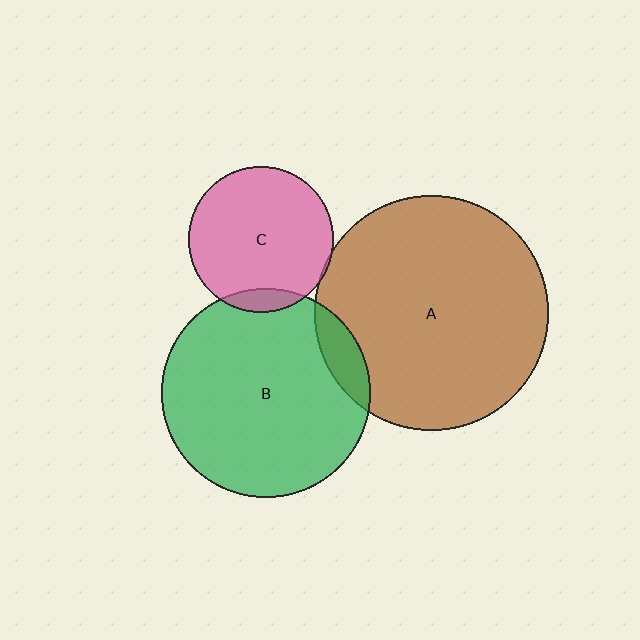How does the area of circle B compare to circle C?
Approximately 2.1 times.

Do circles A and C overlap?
Yes.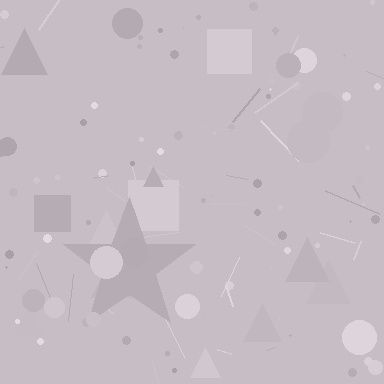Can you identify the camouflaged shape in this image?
The camouflaged shape is a star.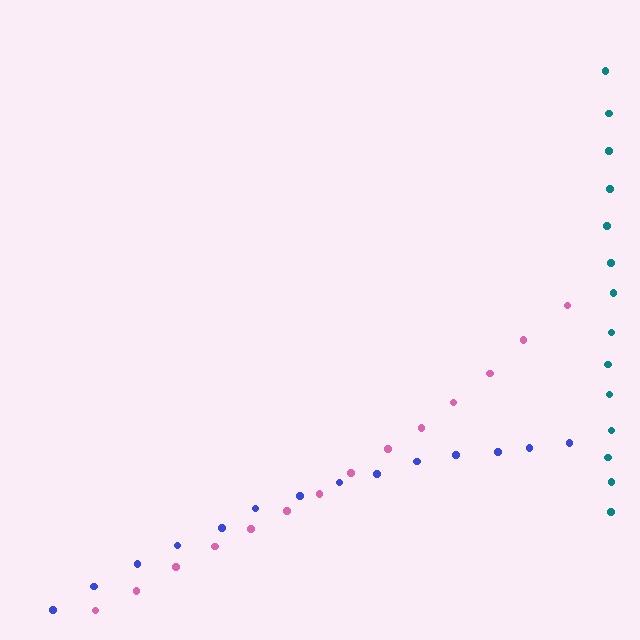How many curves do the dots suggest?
There are 3 distinct paths.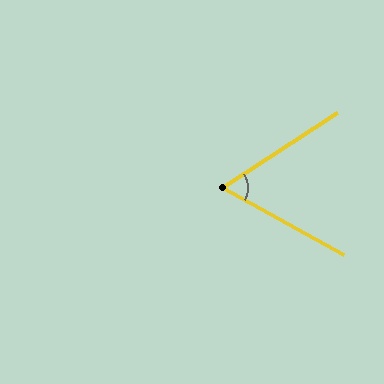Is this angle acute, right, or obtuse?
It is acute.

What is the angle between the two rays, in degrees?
Approximately 62 degrees.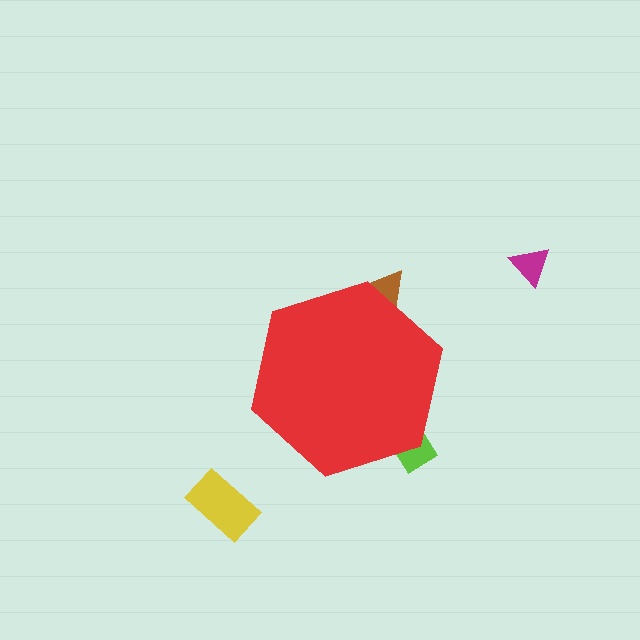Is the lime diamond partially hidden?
Yes, the lime diamond is partially hidden behind the red hexagon.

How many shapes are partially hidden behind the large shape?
2 shapes are partially hidden.